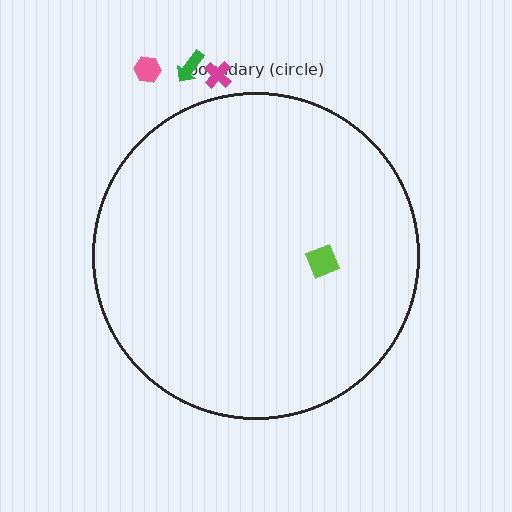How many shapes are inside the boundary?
1 inside, 3 outside.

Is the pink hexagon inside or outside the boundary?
Outside.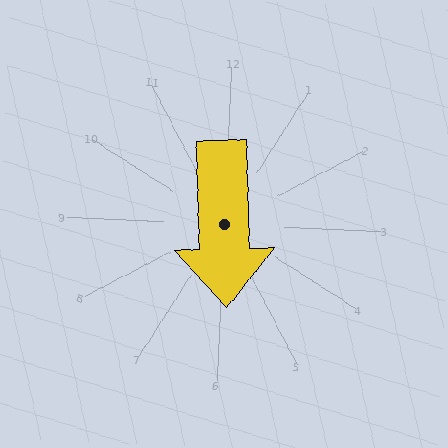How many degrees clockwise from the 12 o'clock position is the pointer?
Approximately 176 degrees.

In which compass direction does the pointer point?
South.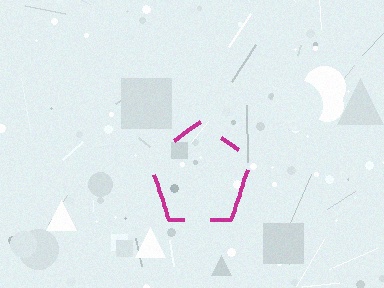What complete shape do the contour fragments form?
The contour fragments form a pentagon.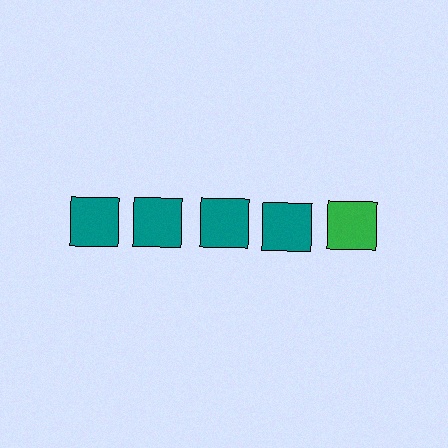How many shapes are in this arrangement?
There are 5 shapes arranged in a grid pattern.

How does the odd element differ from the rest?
It has a different color: green instead of teal.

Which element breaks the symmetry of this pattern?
The green square in the top row, rightmost column breaks the symmetry. All other shapes are teal squares.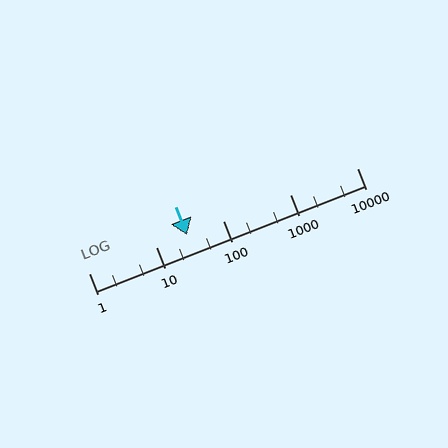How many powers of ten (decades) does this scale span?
The scale spans 4 decades, from 1 to 10000.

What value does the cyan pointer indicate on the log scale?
The pointer indicates approximately 29.